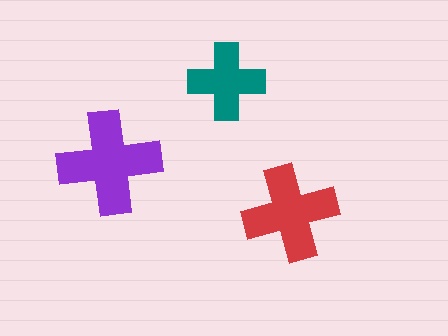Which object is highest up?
The teal cross is topmost.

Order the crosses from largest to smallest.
the purple one, the red one, the teal one.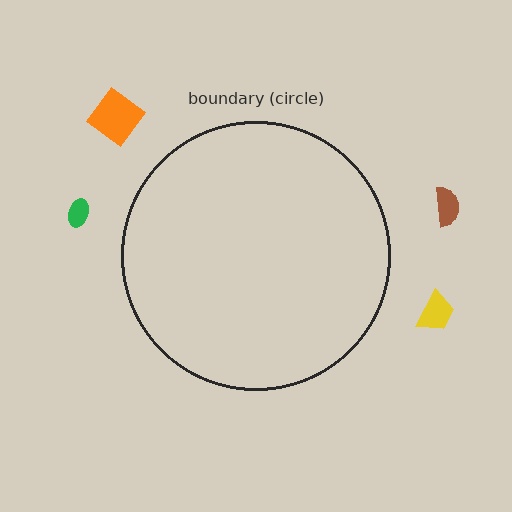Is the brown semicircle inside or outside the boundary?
Outside.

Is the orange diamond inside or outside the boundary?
Outside.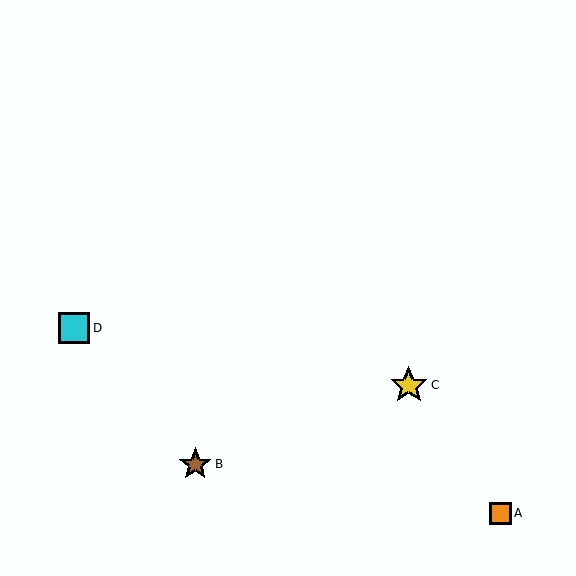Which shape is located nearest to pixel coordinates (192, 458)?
The brown star (labeled B) at (195, 464) is nearest to that location.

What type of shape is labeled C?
Shape C is a yellow star.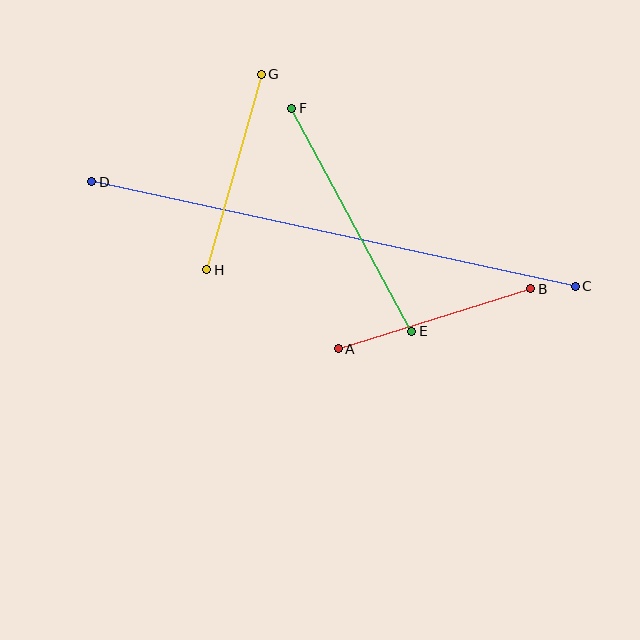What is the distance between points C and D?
The distance is approximately 495 pixels.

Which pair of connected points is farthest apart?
Points C and D are farthest apart.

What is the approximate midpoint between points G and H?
The midpoint is at approximately (234, 172) pixels.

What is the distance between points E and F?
The distance is approximately 253 pixels.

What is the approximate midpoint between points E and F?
The midpoint is at approximately (352, 220) pixels.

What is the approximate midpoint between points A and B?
The midpoint is at approximately (435, 319) pixels.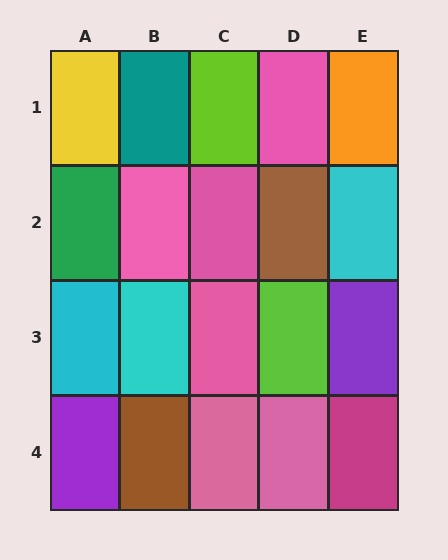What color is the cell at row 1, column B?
Teal.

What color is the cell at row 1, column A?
Yellow.